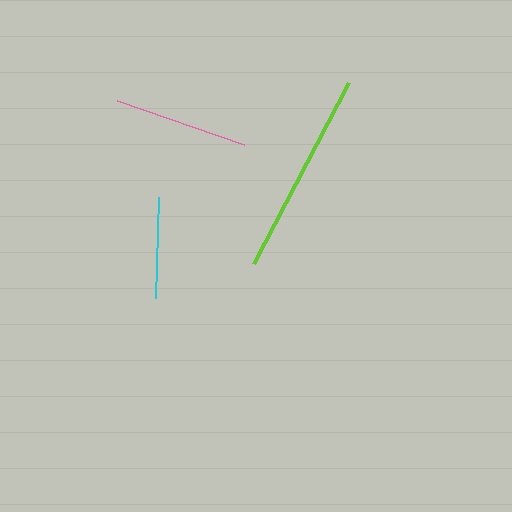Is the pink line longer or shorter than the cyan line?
The pink line is longer than the cyan line.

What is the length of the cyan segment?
The cyan segment is approximately 102 pixels long.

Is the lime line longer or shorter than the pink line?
The lime line is longer than the pink line.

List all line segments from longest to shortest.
From longest to shortest: lime, pink, cyan.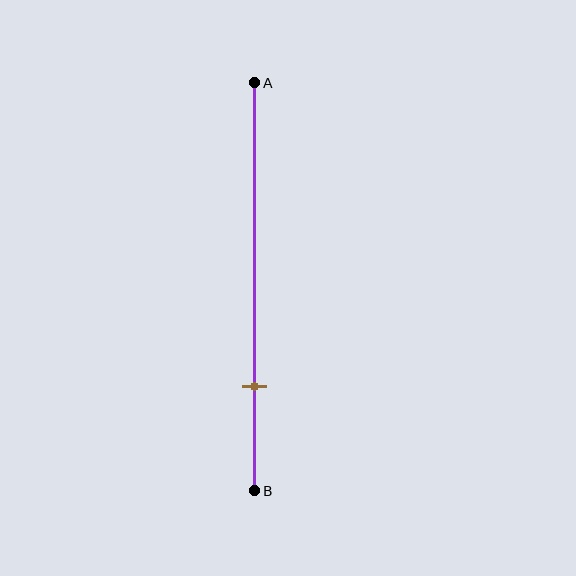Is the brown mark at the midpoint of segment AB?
No, the mark is at about 75% from A, not at the 50% midpoint.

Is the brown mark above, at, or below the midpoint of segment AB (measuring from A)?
The brown mark is below the midpoint of segment AB.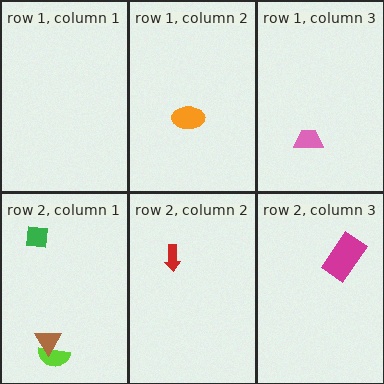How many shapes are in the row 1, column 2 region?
1.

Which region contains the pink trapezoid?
The row 1, column 3 region.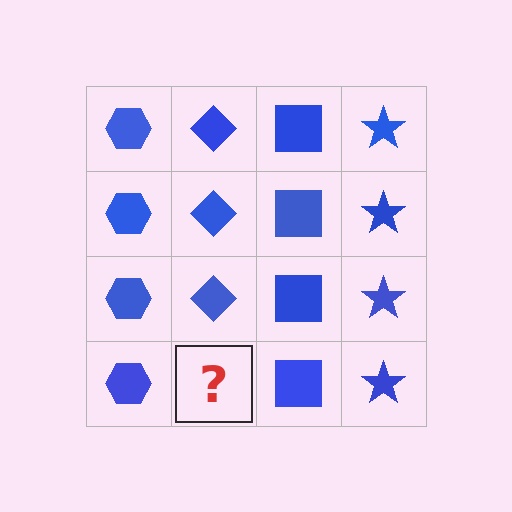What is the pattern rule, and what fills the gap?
The rule is that each column has a consistent shape. The gap should be filled with a blue diamond.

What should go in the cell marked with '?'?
The missing cell should contain a blue diamond.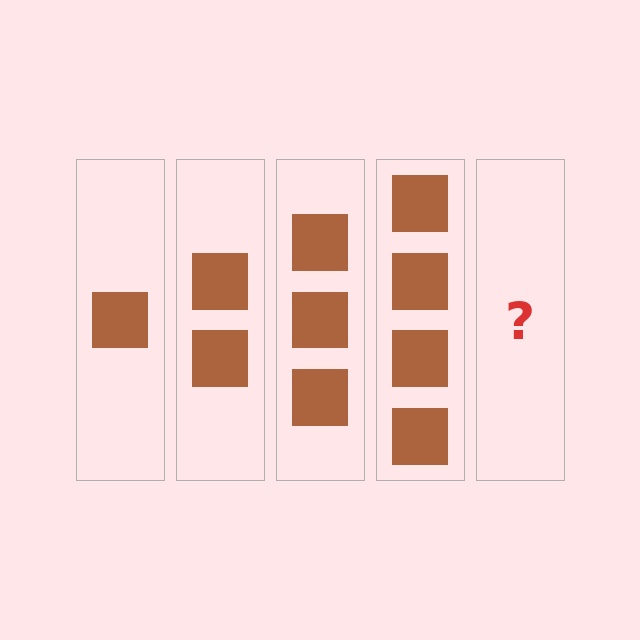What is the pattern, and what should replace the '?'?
The pattern is that each step adds one more square. The '?' should be 5 squares.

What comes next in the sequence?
The next element should be 5 squares.